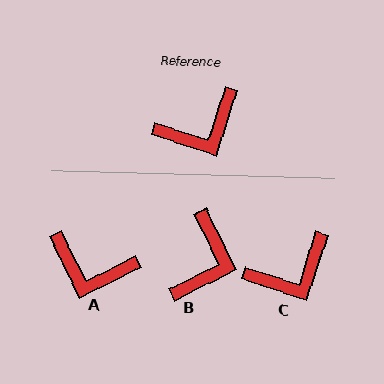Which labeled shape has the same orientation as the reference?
C.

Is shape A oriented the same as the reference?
No, it is off by about 46 degrees.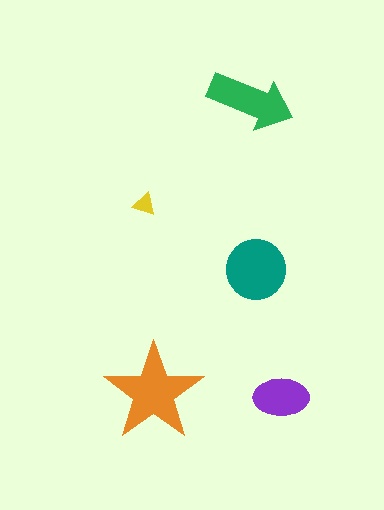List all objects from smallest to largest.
The yellow triangle, the purple ellipse, the green arrow, the teal circle, the orange star.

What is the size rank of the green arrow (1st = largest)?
3rd.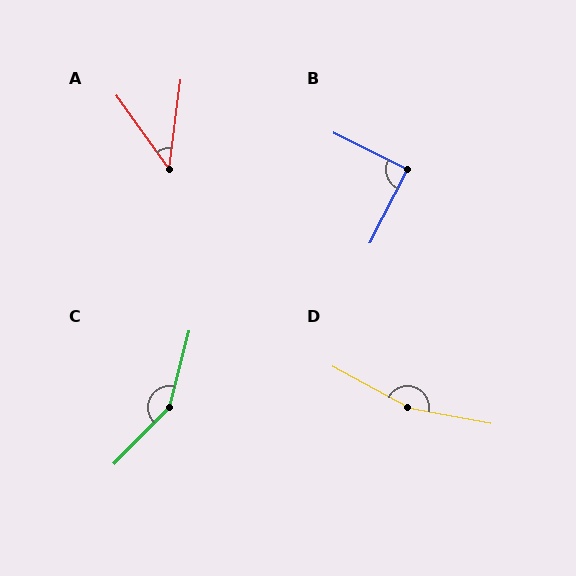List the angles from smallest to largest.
A (43°), B (90°), C (150°), D (162°).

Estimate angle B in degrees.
Approximately 90 degrees.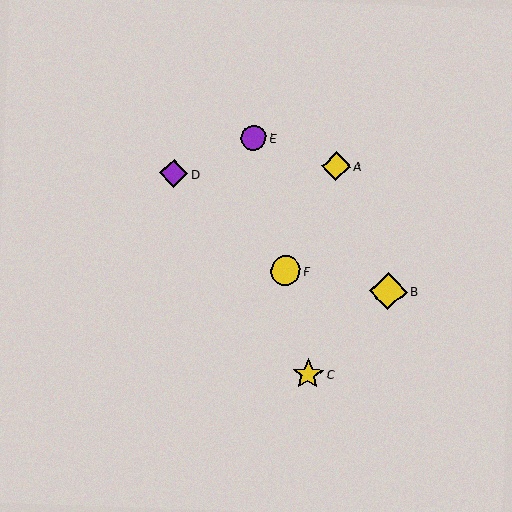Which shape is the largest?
The yellow diamond (labeled B) is the largest.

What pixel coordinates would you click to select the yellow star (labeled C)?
Click at (308, 374) to select the yellow star C.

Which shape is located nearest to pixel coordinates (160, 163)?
The purple diamond (labeled D) at (173, 173) is nearest to that location.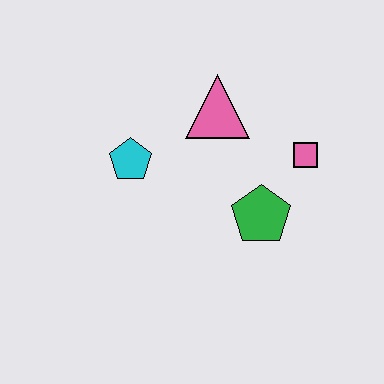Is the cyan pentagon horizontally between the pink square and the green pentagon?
No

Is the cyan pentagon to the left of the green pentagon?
Yes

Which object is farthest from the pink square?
The cyan pentagon is farthest from the pink square.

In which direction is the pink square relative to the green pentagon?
The pink square is above the green pentagon.